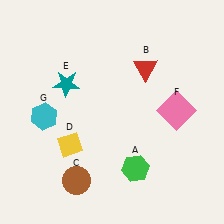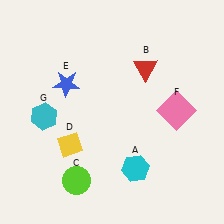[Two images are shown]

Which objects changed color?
A changed from green to cyan. C changed from brown to lime. E changed from teal to blue.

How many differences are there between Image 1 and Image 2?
There are 3 differences between the two images.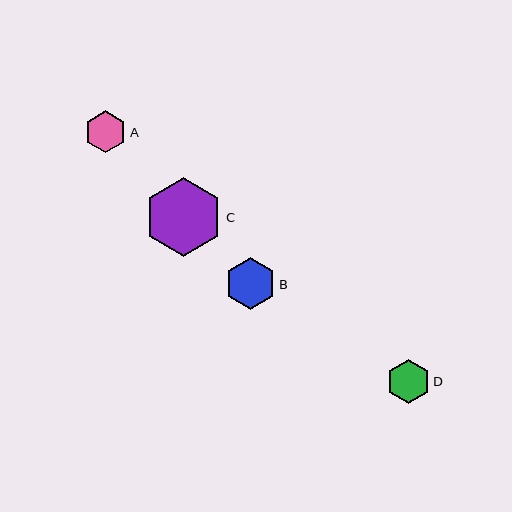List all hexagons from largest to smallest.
From largest to smallest: C, B, D, A.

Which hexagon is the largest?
Hexagon C is the largest with a size of approximately 79 pixels.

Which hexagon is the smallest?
Hexagon A is the smallest with a size of approximately 42 pixels.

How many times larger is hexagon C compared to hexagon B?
Hexagon C is approximately 1.5 times the size of hexagon B.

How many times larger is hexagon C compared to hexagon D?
Hexagon C is approximately 1.8 times the size of hexagon D.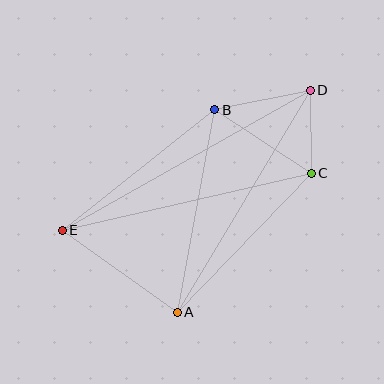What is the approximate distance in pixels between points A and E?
The distance between A and E is approximately 142 pixels.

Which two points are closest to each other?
Points C and D are closest to each other.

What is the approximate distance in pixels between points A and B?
The distance between A and B is approximately 206 pixels.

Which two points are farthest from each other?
Points D and E are farthest from each other.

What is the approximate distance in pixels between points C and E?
The distance between C and E is approximately 256 pixels.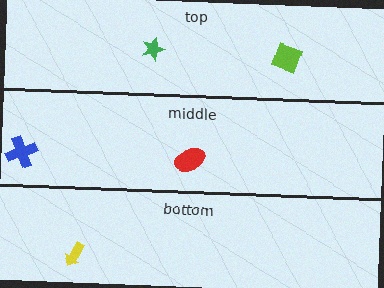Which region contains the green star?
The top region.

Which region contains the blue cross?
The middle region.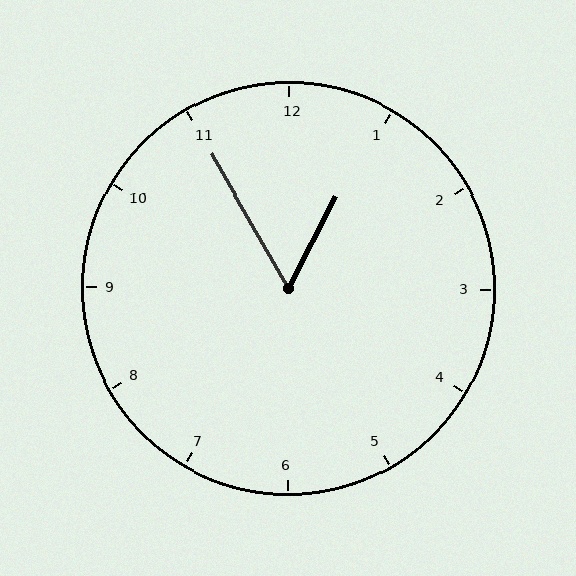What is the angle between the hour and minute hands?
Approximately 58 degrees.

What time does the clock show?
12:55.